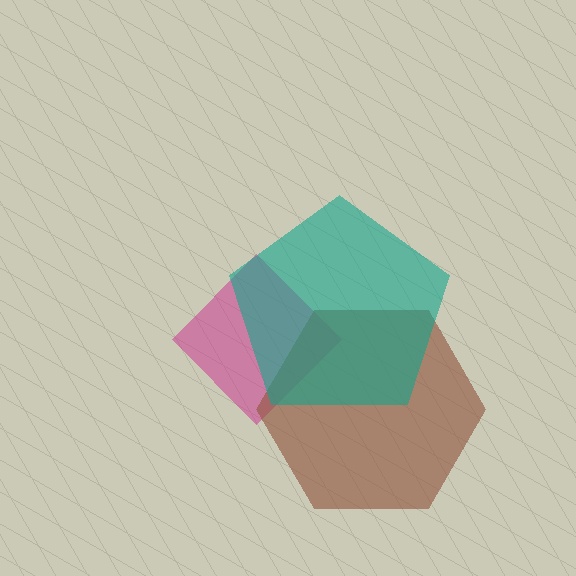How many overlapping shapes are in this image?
There are 3 overlapping shapes in the image.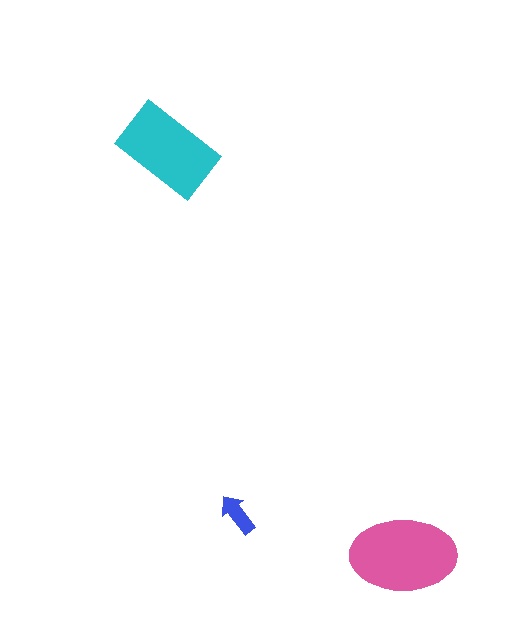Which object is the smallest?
The blue arrow.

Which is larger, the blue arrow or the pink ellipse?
The pink ellipse.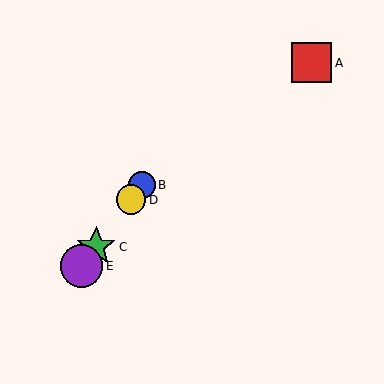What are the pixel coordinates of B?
Object B is at (142, 185).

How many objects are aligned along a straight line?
4 objects (B, C, D, E) are aligned along a straight line.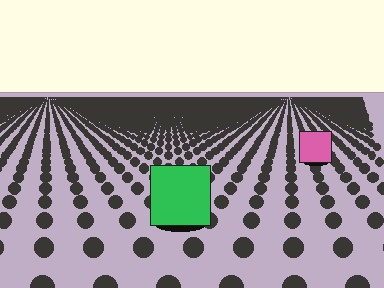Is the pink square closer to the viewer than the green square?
No. The green square is closer — you can tell from the texture gradient: the ground texture is coarser near it.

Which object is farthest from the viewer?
The pink square is farthest from the viewer. It appears smaller and the ground texture around it is denser.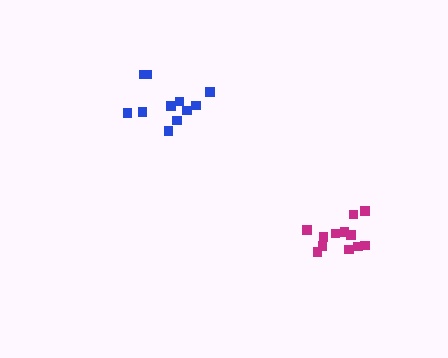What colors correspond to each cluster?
The clusters are colored: blue, magenta.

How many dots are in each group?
Group 1: 11 dots, Group 2: 12 dots (23 total).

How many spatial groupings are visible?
There are 2 spatial groupings.